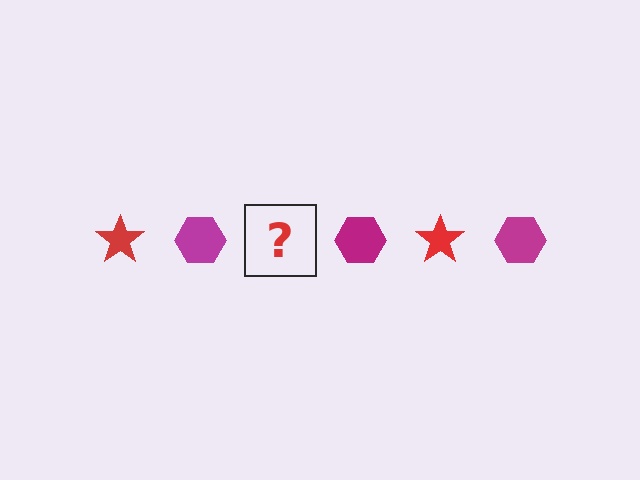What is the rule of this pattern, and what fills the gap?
The rule is that the pattern alternates between red star and magenta hexagon. The gap should be filled with a red star.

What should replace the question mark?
The question mark should be replaced with a red star.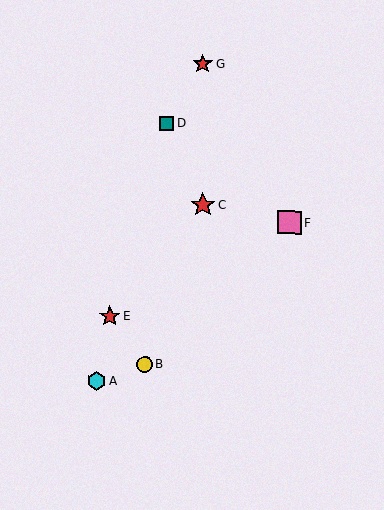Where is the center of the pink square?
The center of the pink square is at (290, 223).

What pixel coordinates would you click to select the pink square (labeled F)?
Click at (290, 223) to select the pink square F.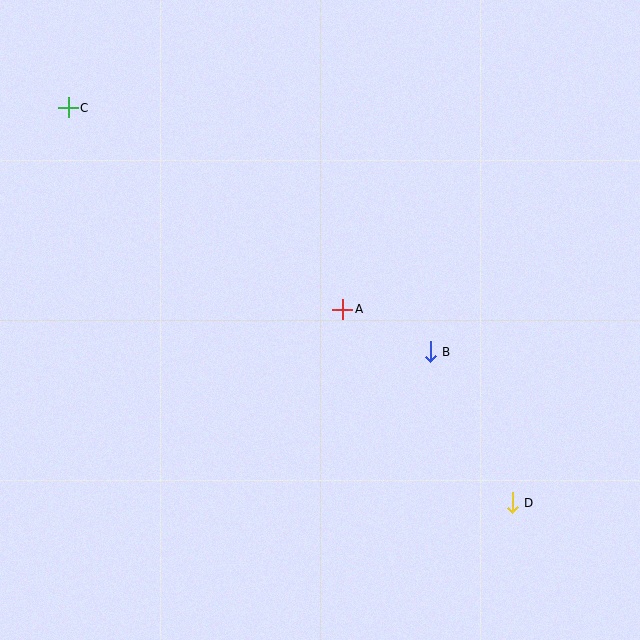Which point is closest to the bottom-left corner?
Point A is closest to the bottom-left corner.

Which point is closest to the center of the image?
Point A at (343, 309) is closest to the center.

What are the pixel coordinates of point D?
Point D is at (512, 503).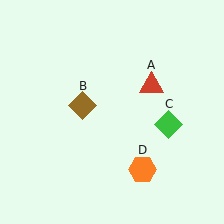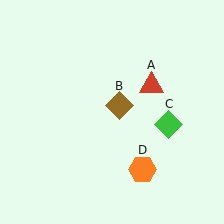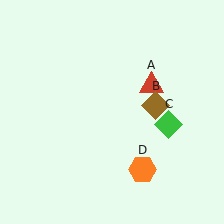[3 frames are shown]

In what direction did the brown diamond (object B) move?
The brown diamond (object B) moved right.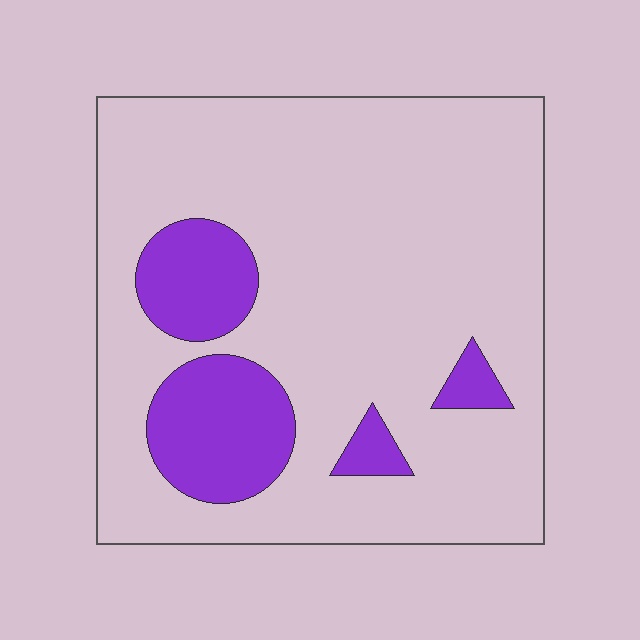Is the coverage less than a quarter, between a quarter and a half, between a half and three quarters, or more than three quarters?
Less than a quarter.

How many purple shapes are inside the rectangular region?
4.